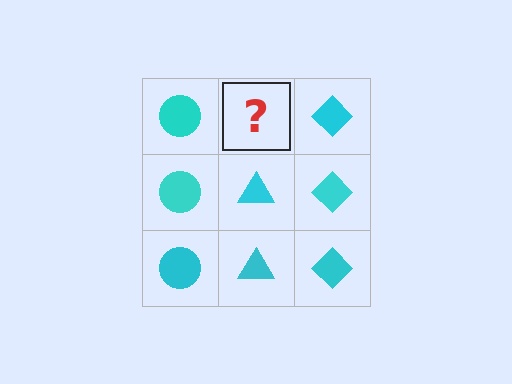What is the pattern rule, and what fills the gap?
The rule is that each column has a consistent shape. The gap should be filled with a cyan triangle.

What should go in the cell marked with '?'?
The missing cell should contain a cyan triangle.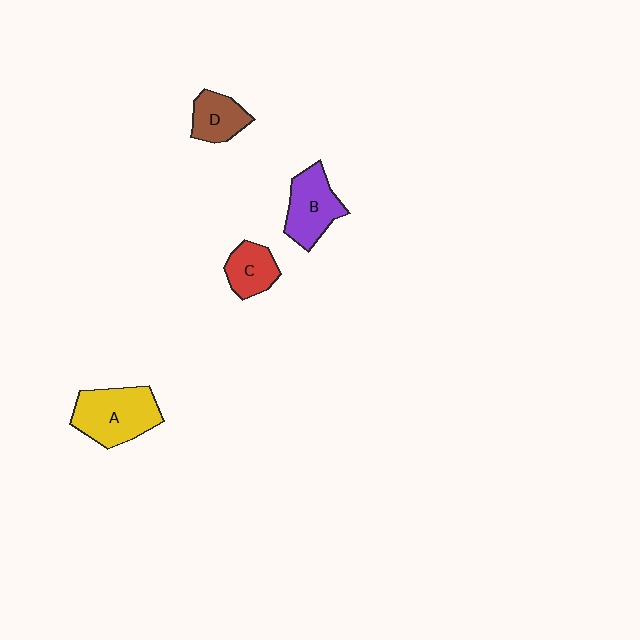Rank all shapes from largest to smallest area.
From largest to smallest: A (yellow), B (purple), D (brown), C (red).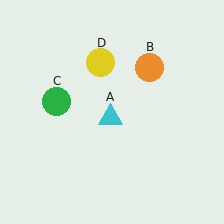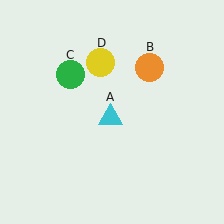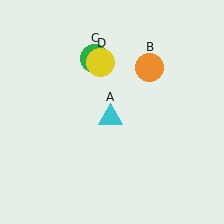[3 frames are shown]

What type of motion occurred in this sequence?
The green circle (object C) rotated clockwise around the center of the scene.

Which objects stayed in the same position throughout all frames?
Cyan triangle (object A) and orange circle (object B) and yellow circle (object D) remained stationary.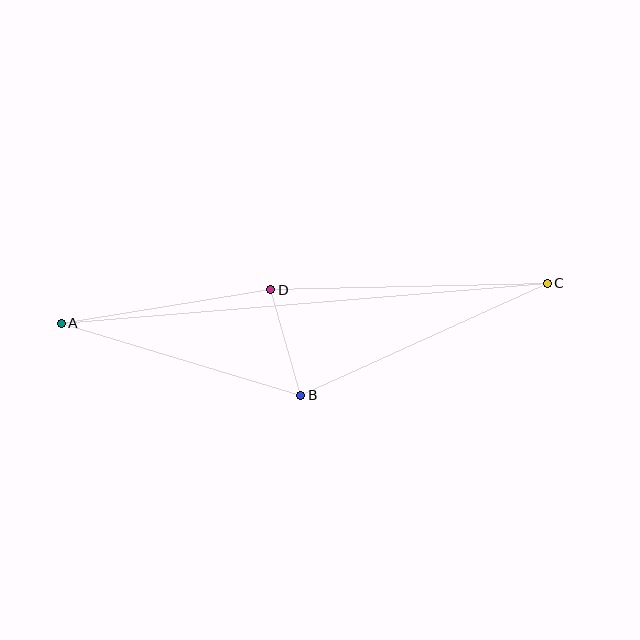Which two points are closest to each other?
Points B and D are closest to each other.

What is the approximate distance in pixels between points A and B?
The distance between A and B is approximately 250 pixels.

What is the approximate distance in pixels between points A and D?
The distance between A and D is approximately 212 pixels.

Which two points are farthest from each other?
Points A and C are farthest from each other.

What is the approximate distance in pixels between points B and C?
The distance between B and C is approximately 271 pixels.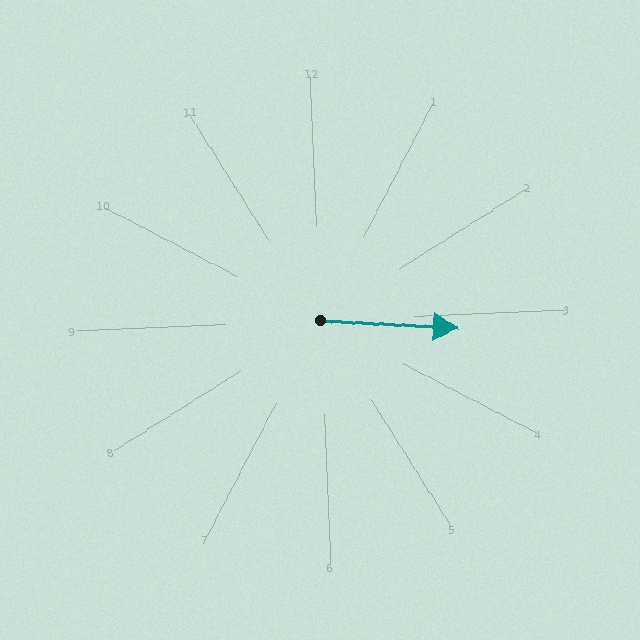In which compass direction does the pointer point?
East.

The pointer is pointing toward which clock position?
Roughly 3 o'clock.